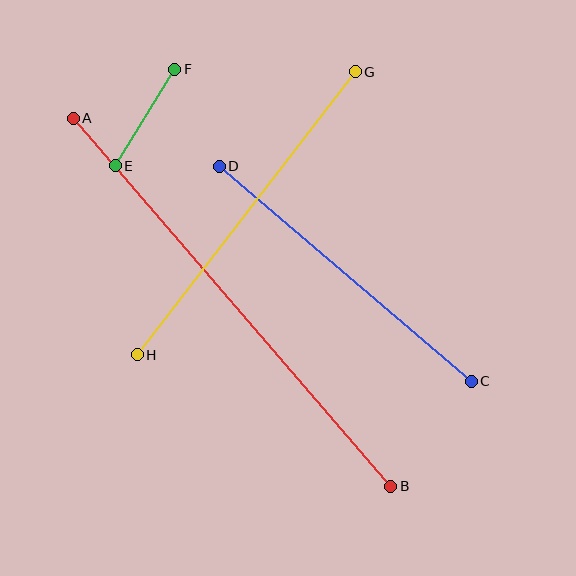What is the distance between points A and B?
The distance is approximately 486 pixels.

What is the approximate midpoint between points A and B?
The midpoint is at approximately (232, 302) pixels.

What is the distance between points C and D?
The distance is approximately 331 pixels.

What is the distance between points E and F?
The distance is approximately 114 pixels.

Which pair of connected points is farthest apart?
Points A and B are farthest apart.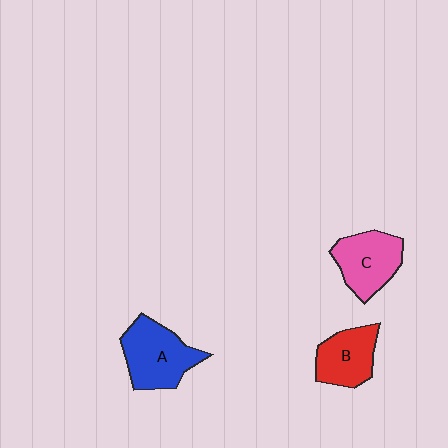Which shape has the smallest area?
Shape B (red).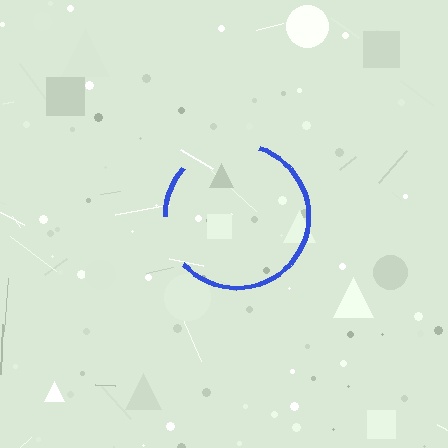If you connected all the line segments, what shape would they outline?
They would outline a circle.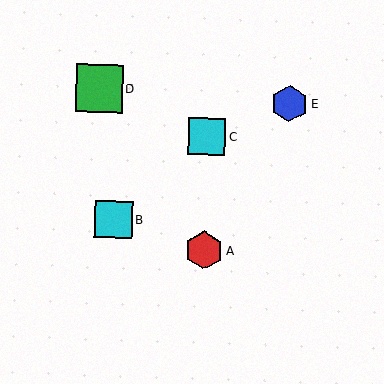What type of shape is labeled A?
Shape A is a red hexagon.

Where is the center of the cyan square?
The center of the cyan square is at (113, 220).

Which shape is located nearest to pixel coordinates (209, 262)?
The red hexagon (labeled A) at (204, 250) is nearest to that location.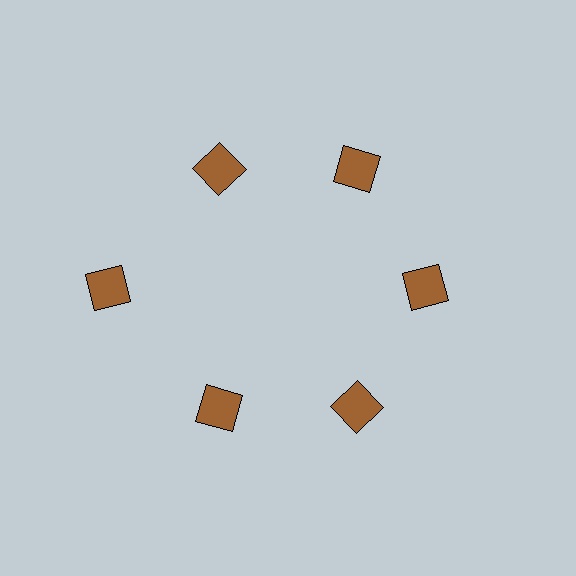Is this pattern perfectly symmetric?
No. The 6 brown squares are arranged in a ring, but one element near the 9 o'clock position is pushed outward from the center, breaking the 6-fold rotational symmetry.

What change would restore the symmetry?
The symmetry would be restored by moving it inward, back onto the ring so that all 6 squares sit at equal angles and equal distance from the center.